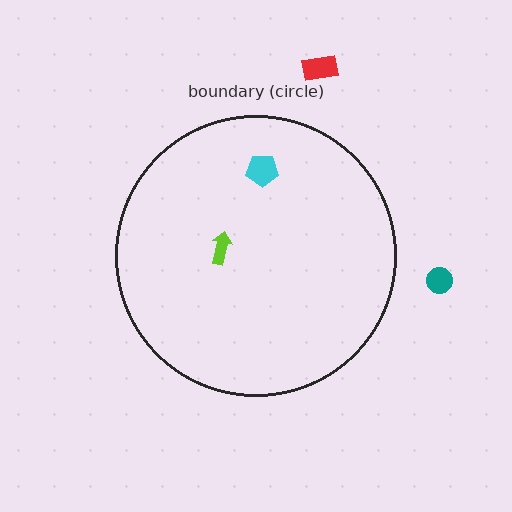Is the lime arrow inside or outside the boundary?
Inside.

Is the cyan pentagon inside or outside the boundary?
Inside.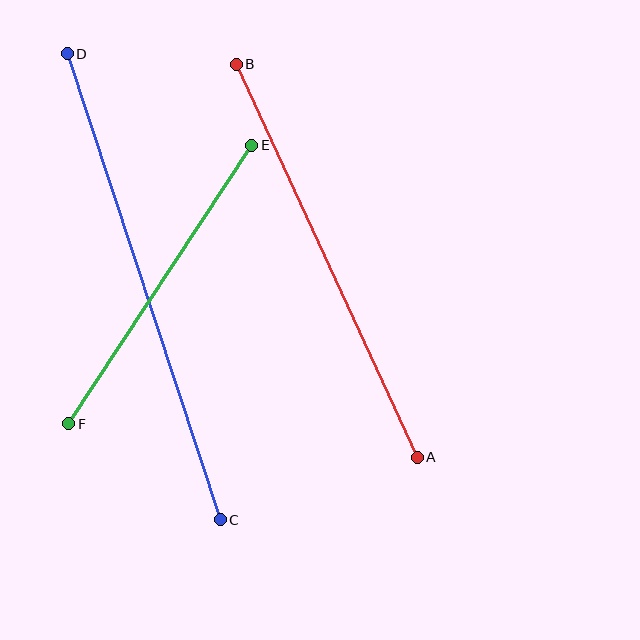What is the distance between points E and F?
The distance is approximately 333 pixels.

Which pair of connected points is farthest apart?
Points C and D are farthest apart.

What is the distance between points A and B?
The distance is approximately 433 pixels.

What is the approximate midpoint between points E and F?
The midpoint is at approximately (160, 285) pixels.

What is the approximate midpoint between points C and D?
The midpoint is at approximately (144, 287) pixels.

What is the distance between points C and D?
The distance is approximately 490 pixels.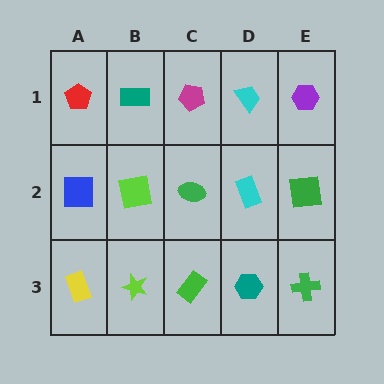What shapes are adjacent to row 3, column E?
A green square (row 2, column E), a teal hexagon (row 3, column D).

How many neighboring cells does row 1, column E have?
2.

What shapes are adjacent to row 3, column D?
A cyan rectangle (row 2, column D), a green rectangle (row 3, column C), a green cross (row 3, column E).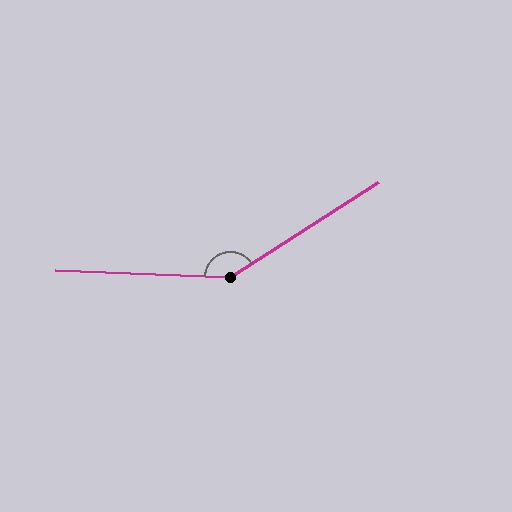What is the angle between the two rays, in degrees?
Approximately 145 degrees.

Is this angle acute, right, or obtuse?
It is obtuse.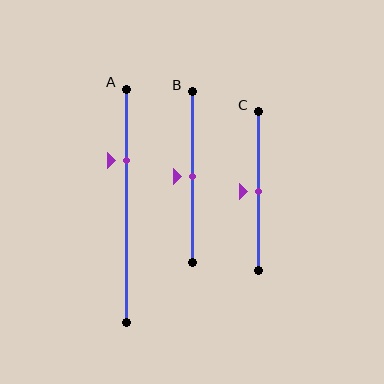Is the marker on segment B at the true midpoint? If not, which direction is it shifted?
Yes, the marker on segment B is at the true midpoint.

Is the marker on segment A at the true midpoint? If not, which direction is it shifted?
No, the marker on segment A is shifted upward by about 19% of the segment length.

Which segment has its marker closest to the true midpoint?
Segment B has its marker closest to the true midpoint.